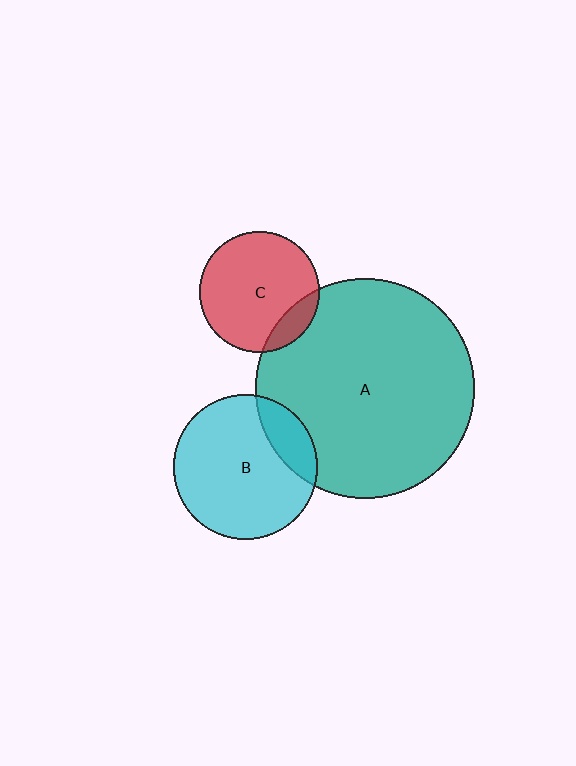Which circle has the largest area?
Circle A (teal).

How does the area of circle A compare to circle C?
Approximately 3.3 times.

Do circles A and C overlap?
Yes.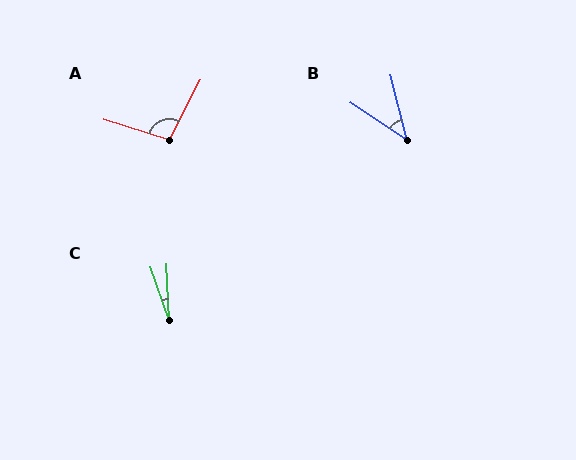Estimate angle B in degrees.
Approximately 43 degrees.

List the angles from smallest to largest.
C (17°), B (43°), A (100°).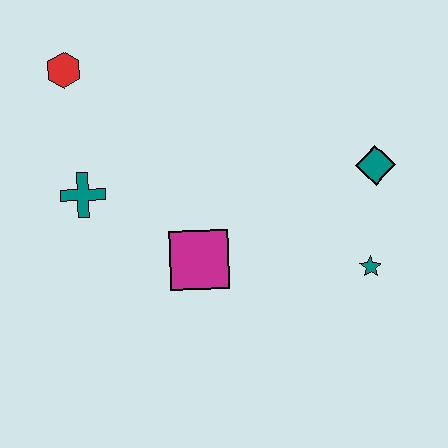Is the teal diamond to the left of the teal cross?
No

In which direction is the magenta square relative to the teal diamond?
The magenta square is to the left of the teal diamond.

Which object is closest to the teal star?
The teal diamond is closest to the teal star.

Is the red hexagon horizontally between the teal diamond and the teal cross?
No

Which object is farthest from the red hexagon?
The teal star is farthest from the red hexagon.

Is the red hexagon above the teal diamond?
Yes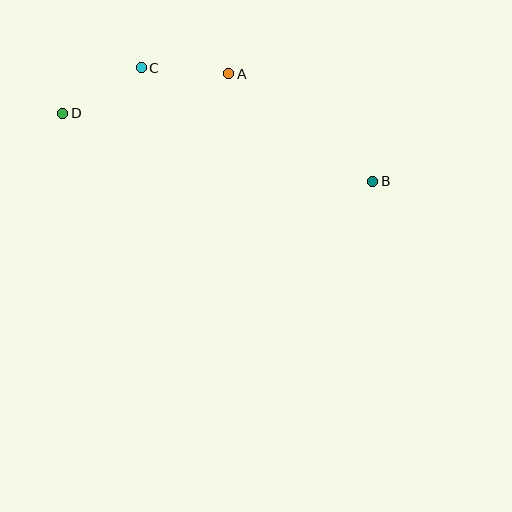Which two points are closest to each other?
Points A and C are closest to each other.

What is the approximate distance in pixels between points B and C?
The distance between B and C is approximately 258 pixels.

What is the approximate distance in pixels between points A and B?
The distance between A and B is approximately 179 pixels.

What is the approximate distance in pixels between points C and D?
The distance between C and D is approximately 90 pixels.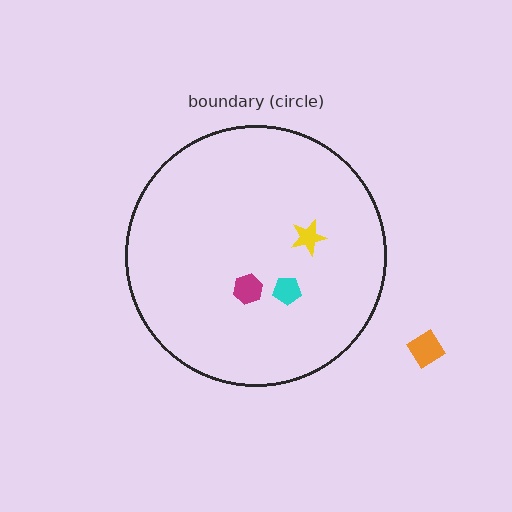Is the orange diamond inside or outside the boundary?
Outside.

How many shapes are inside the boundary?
3 inside, 1 outside.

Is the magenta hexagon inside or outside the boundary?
Inside.